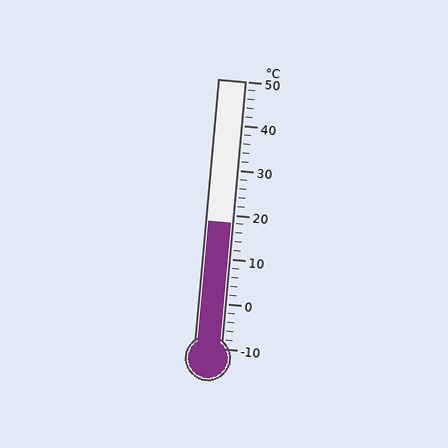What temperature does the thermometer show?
The thermometer shows approximately 18°C.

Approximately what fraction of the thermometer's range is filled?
The thermometer is filled to approximately 45% of its range.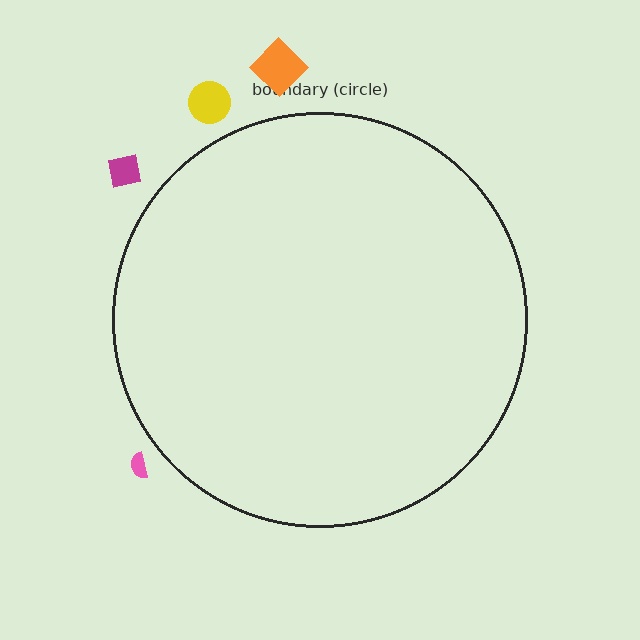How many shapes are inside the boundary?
0 inside, 4 outside.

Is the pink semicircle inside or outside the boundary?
Outside.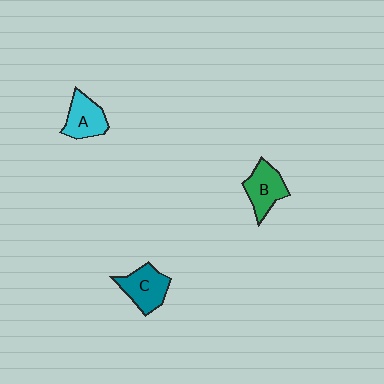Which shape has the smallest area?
Shape A (cyan).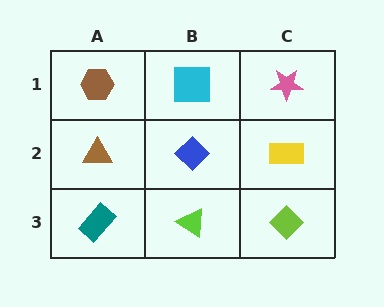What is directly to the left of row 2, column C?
A blue diamond.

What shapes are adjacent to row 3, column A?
A brown triangle (row 2, column A), a lime triangle (row 3, column B).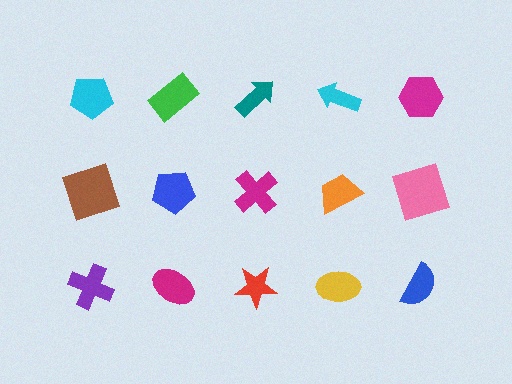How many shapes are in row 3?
5 shapes.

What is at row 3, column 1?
A purple cross.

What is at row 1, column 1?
A cyan pentagon.